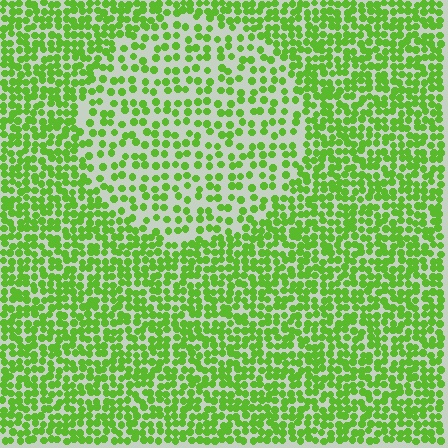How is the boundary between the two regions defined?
The boundary is defined by a change in element density (approximately 1.9x ratio). All elements are the same color, size, and shape.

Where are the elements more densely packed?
The elements are more densely packed outside the circle boundary.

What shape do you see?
I see a circle.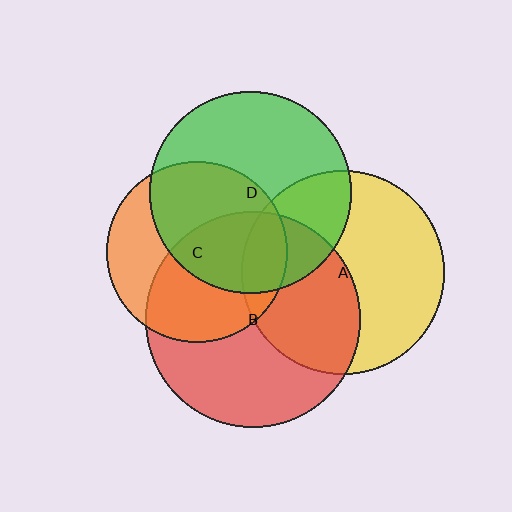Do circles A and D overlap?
Yes.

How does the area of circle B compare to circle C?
Approximately 1.4 times.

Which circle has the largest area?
Circle B (red).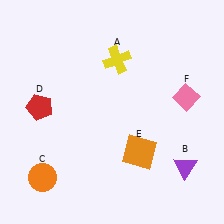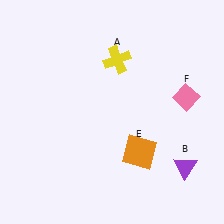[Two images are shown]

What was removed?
The orange circle (C), the red pentagon (D) were removed in Image 2.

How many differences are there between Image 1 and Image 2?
There are 2 differences between the two images.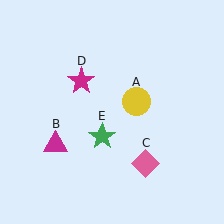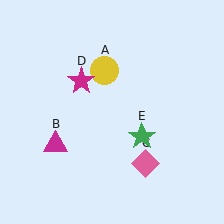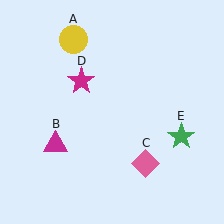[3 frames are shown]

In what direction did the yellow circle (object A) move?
The yellow circle (object A) moved up and to the left.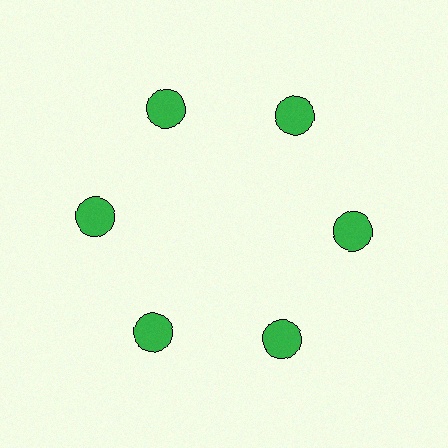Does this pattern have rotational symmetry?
Yes, this pattern has 6-fold rotational symmetry. It looks the same after rotating 60 degrees around the center.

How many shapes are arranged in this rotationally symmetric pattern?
There are 6 shapes, arranged in 6 groups of 1.